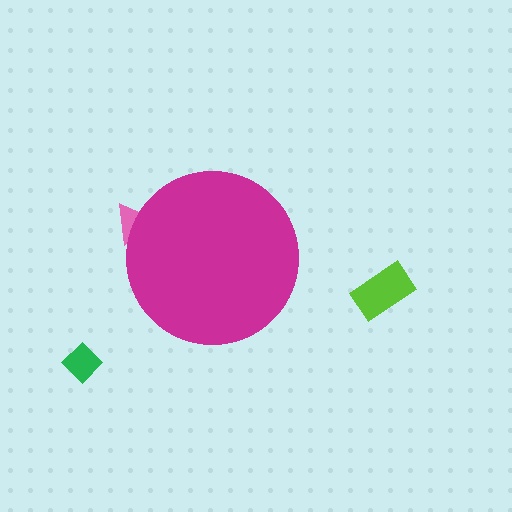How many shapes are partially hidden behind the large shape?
1 shape is partially hidden.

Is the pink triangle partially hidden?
Yes, the pink triangle is partially hidden behind the magenta circle.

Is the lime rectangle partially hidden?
No, the lime rectangle is fully visible.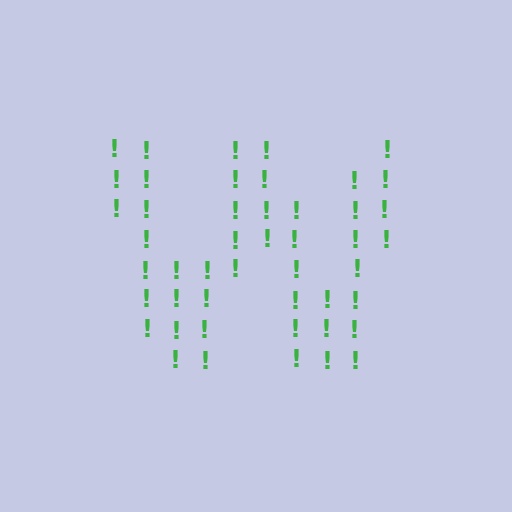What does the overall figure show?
The overall figure shows the letter W.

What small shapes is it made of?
It is made of small exclamation marks.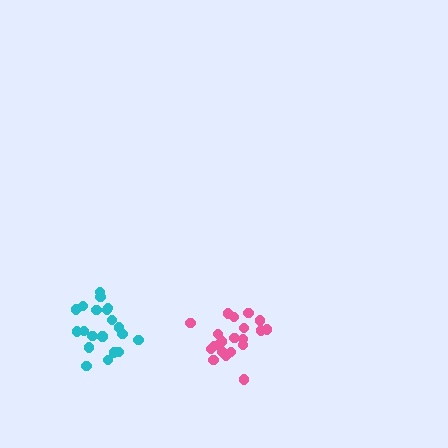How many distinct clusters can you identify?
There are 2 distinct clusters.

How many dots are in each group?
Group 1: 20 dots, Group 2: 21 dots (41 total).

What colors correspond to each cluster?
The clusters are colored: cyan, pink.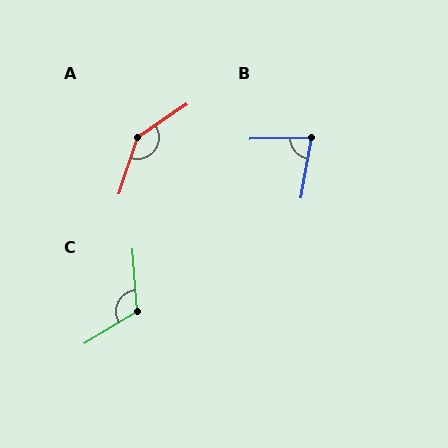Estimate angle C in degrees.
Approximately 117 degrees.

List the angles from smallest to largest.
B (79°), C (117°), A (142°).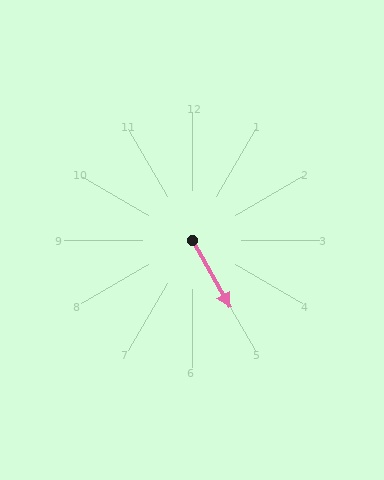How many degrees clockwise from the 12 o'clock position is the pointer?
Approximately 151 degrees.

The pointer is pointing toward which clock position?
Roughly 5 o'clock.